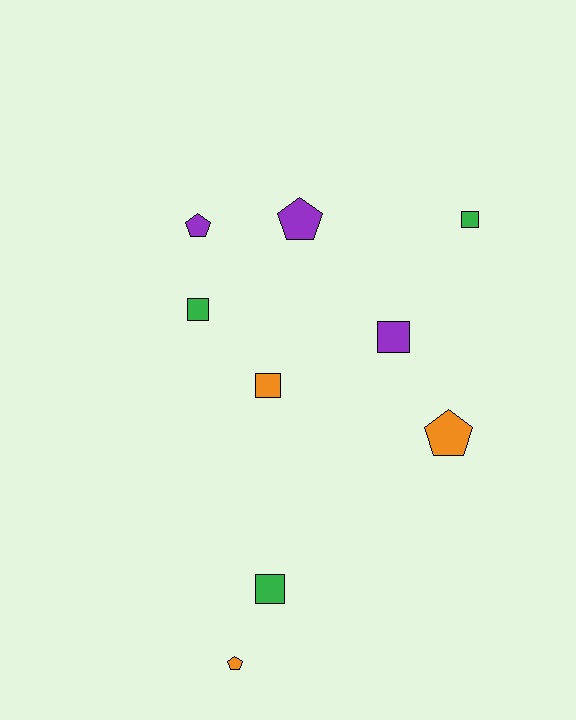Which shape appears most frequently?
Square, with 5 objects.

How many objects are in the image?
There are 9 objects.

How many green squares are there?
There are 3 green squares.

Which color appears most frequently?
Purple, with 3 objects.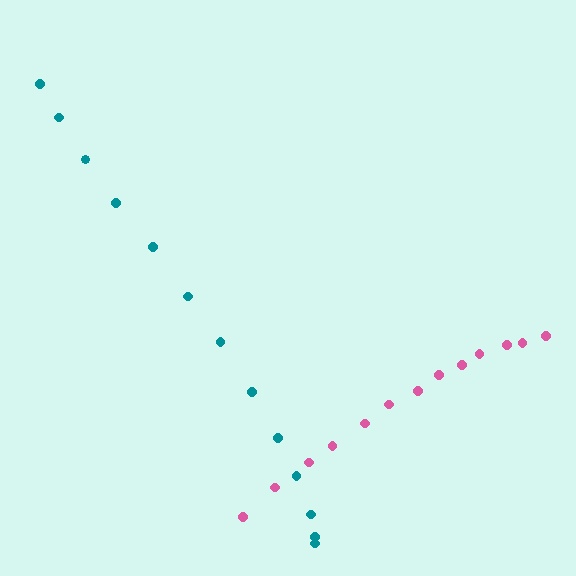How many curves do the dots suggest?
There are 2 distinct paths.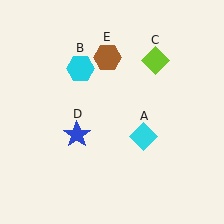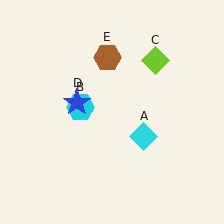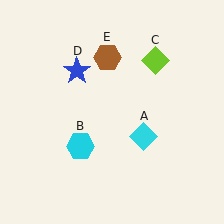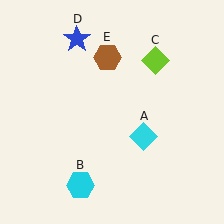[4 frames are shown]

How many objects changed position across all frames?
2 objects changed position: cyan hexagon (object B), blue star (object D).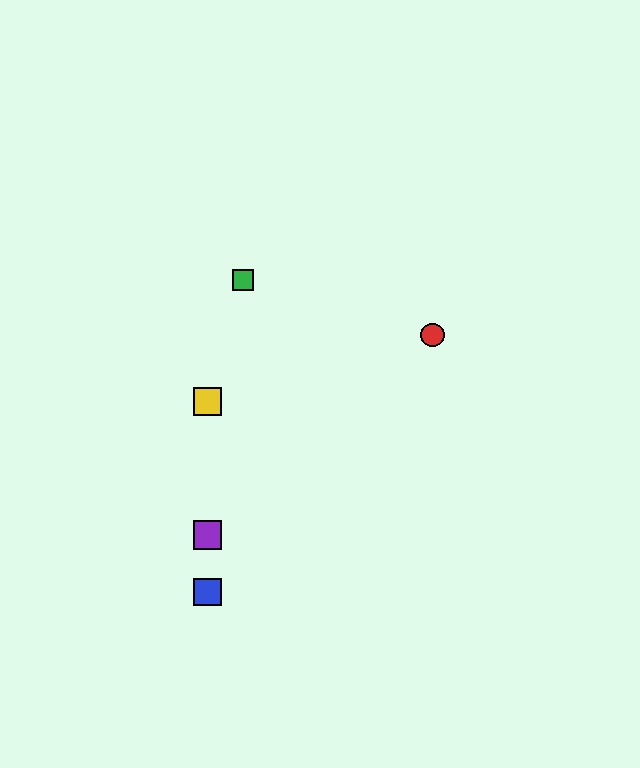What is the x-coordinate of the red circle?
The red circle is at x≈432.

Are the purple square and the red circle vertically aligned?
No, the purple square is at x≈207 and the red circle is at x≈432.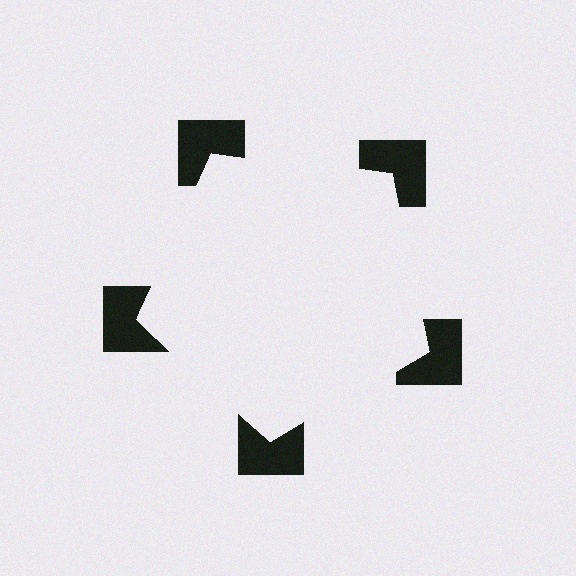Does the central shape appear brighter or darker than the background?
It typically appears slightly brighter than the background, even though no actual brightness change is drawn.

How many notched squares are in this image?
There are 5 — one at each vertex of the illusory pentagon.